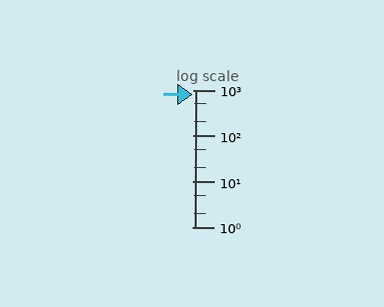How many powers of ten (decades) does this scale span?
The scale spans 3 decades, from 1 to 1000.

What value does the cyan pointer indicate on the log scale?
The pointer indicates approximately 800.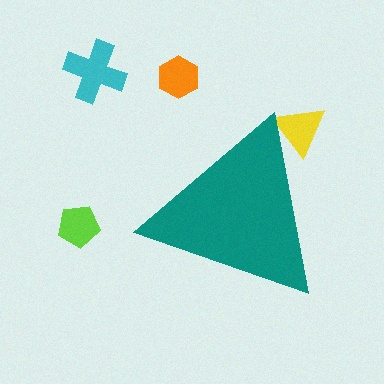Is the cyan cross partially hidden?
No, the cyan cross is fully visible.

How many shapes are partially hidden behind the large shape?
1 shape is partially hidden.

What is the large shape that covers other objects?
A teal triangle.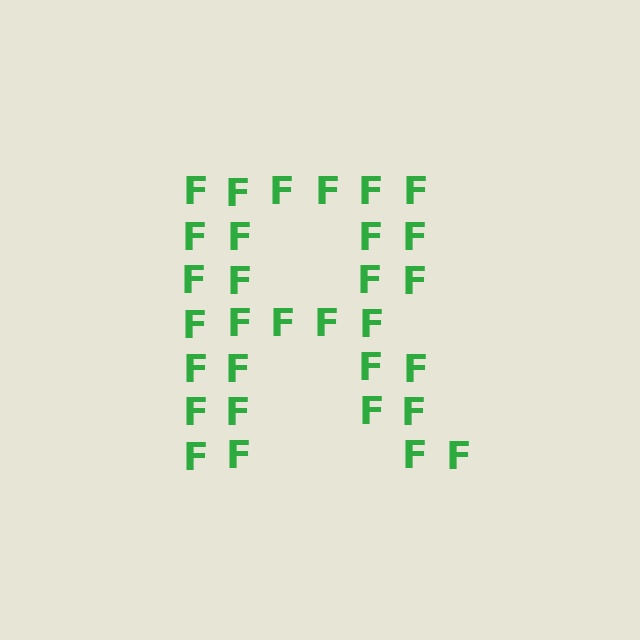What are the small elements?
The small elements are letter F's.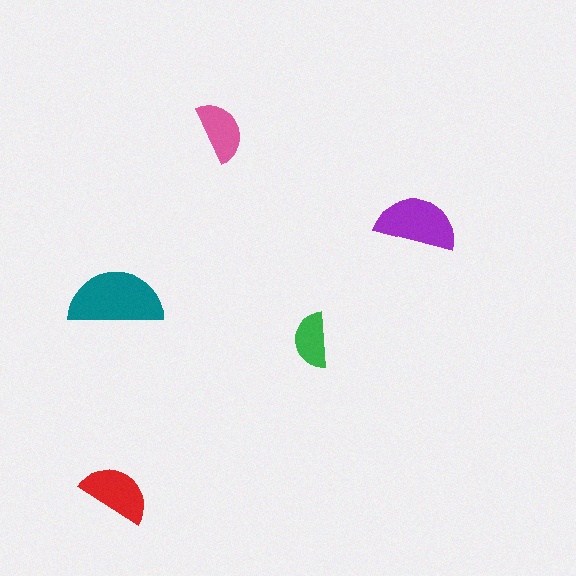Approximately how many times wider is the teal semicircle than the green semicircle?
About 1.5 times wider.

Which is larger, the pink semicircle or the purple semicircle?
The purple one.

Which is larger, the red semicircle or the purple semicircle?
The purple one.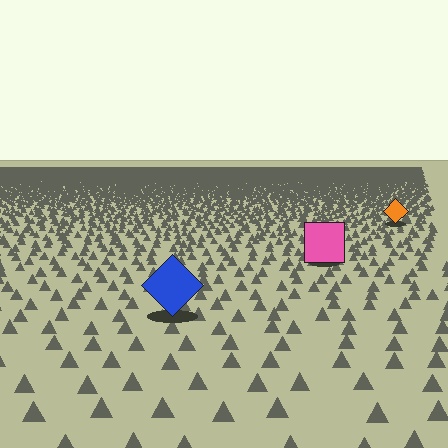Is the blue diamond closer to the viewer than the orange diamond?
Yes. The blue diamond is closer — you can tell from the texture gradient: the ground texture is coarser near it.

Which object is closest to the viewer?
The blue diamond is closest. The texture marks near it are larger and more spread out.